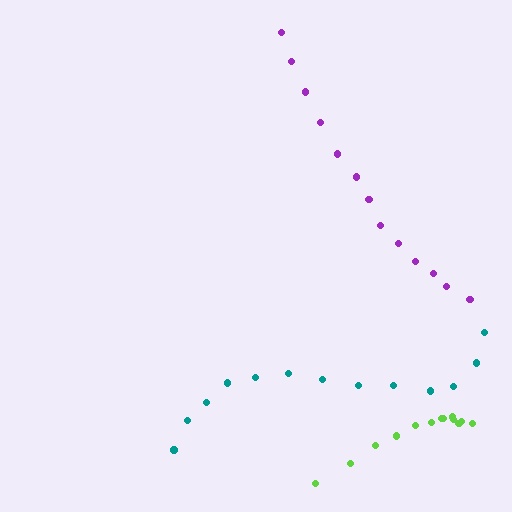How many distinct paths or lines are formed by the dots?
There are 3 distinct paths.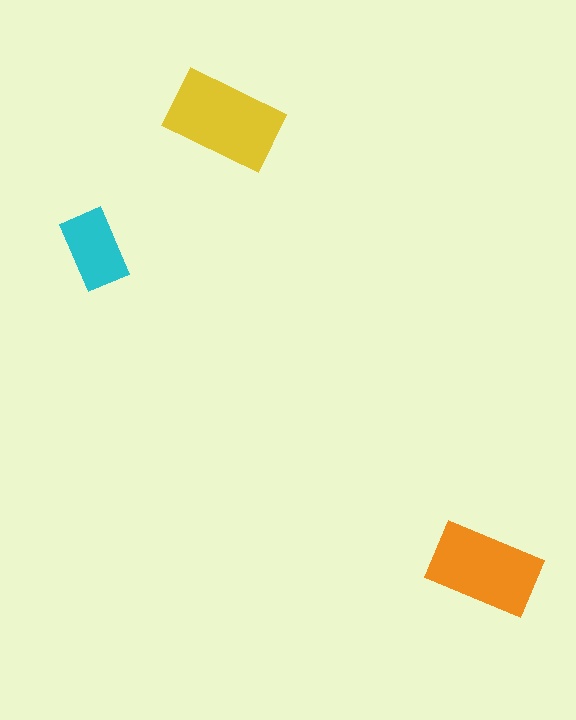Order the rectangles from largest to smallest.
the yellow one, the orange one, the cyan one.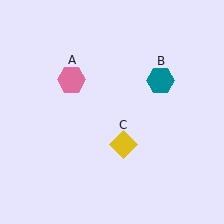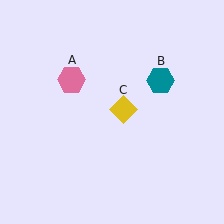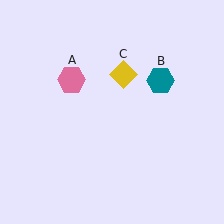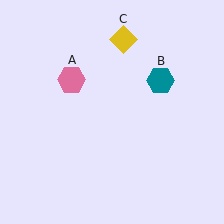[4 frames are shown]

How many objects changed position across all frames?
1 object changed position: yellow diamond (object C).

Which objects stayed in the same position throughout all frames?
Pink hexagon (object A) and teal hexagon (object B) remained stationary.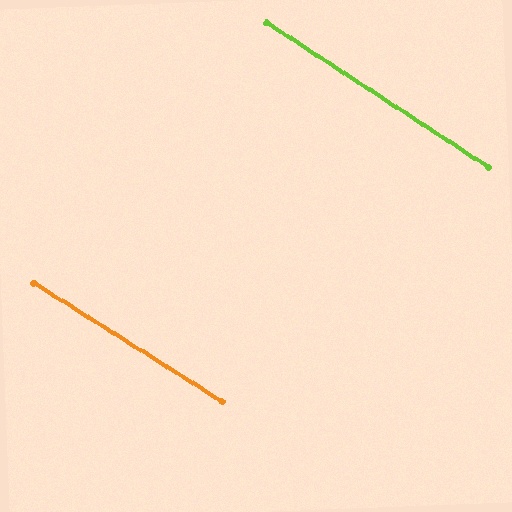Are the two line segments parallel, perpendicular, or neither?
Parallel — their directions differ by only 1.0°.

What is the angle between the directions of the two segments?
Approximately 1 degree.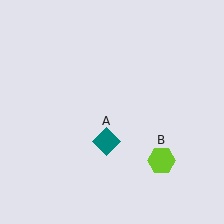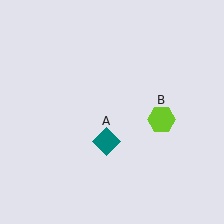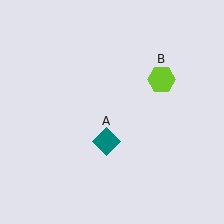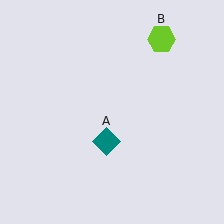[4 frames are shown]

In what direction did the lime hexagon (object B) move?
The lime hexagon (object B) moved up.